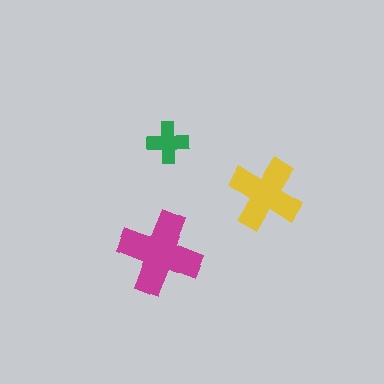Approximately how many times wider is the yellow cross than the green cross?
About 2 times wider.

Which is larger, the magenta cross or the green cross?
The magenta one.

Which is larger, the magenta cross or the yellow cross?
The magenta one.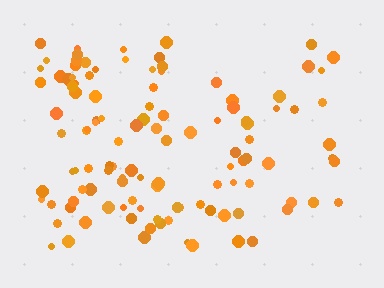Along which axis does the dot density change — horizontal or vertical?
Horizontal.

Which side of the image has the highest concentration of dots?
The left.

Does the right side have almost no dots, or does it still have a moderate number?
Still a moderate number, just noticeably fewer than the left.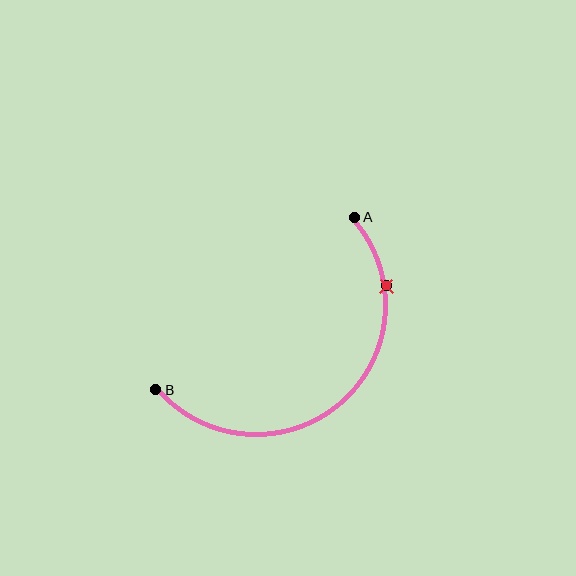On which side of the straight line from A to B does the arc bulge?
The arc bulges below and to the right of the straight line connecting A and B.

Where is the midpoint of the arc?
The arc midpoint is the point on the curve farthest from the straight line joining A and B. It sits below and to the right of that line.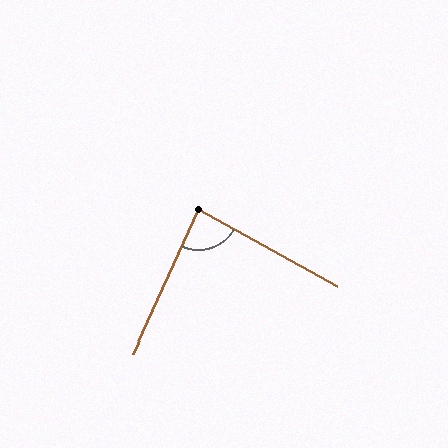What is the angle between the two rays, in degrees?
Approximately 86 degrees.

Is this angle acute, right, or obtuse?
It is approximately a right angle.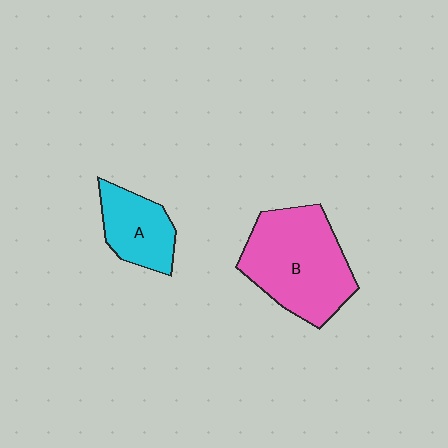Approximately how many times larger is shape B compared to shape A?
Approximately 2.0 times.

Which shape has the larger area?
Shape B (pink).